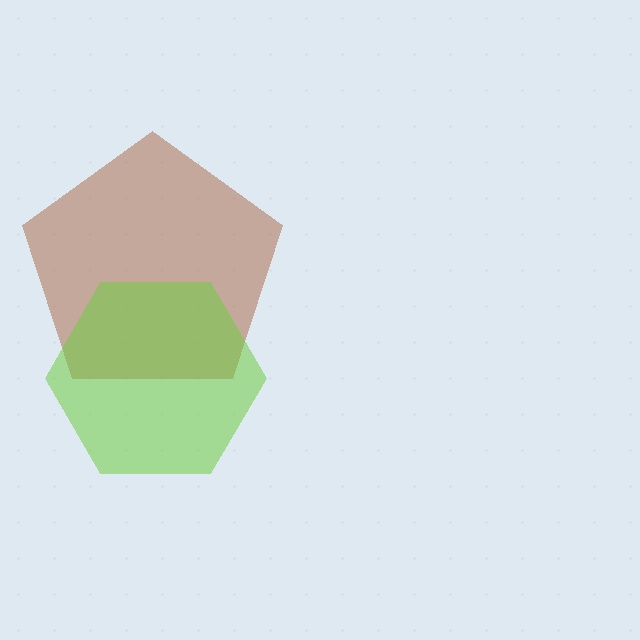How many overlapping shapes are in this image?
There are 2 overlapping shapes in the image.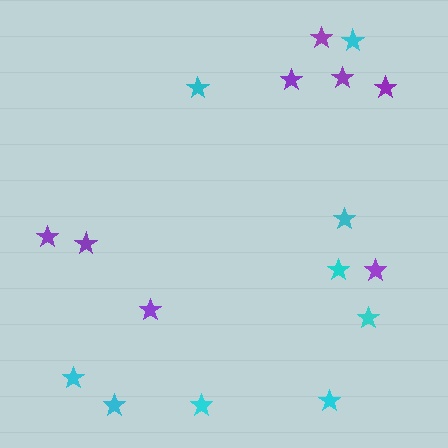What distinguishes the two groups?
There are 2 groups: one group of purple stars (8) and one group of cyan stars (9).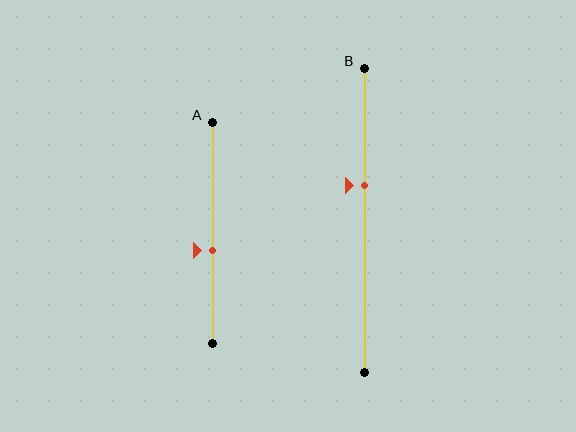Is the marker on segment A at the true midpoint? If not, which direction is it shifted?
No, the marker on segment A is shifted downward by about 8% of the segment length.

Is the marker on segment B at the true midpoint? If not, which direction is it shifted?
No, the marker on segment B is shifted upward by about 11% of the segment length.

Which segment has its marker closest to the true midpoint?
Segment A has its marker closest to the true midpoint.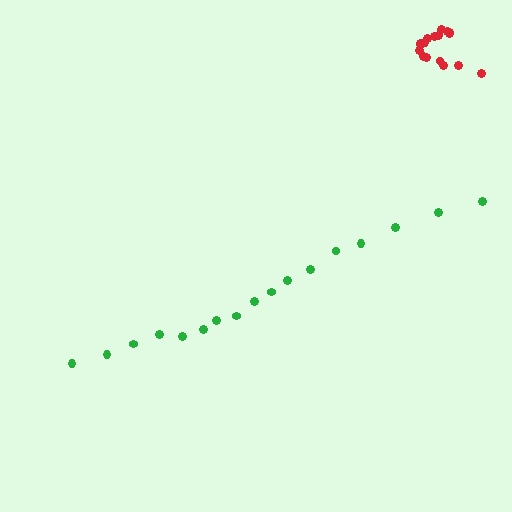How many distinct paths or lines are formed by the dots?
There are 2 distinct paths.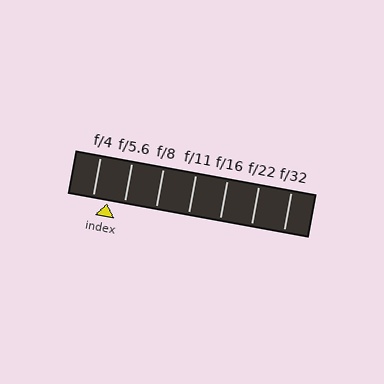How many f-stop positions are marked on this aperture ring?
There are 7 f-stop positions marked.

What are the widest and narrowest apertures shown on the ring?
The widest aperture shown is f/4 and the narrowest is f/32.